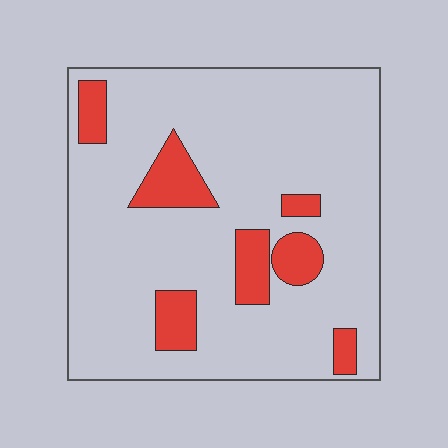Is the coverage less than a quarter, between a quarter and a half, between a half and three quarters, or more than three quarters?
Less than a quarter.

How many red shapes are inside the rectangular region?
7.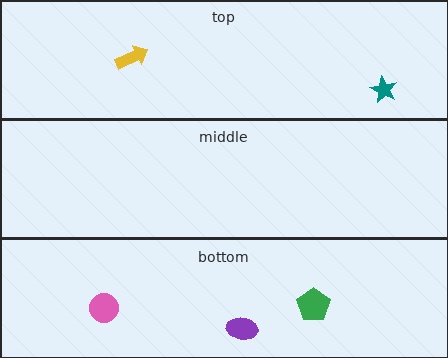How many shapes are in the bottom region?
3.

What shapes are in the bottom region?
The green pentagon, the pink circle, the purple ellipse.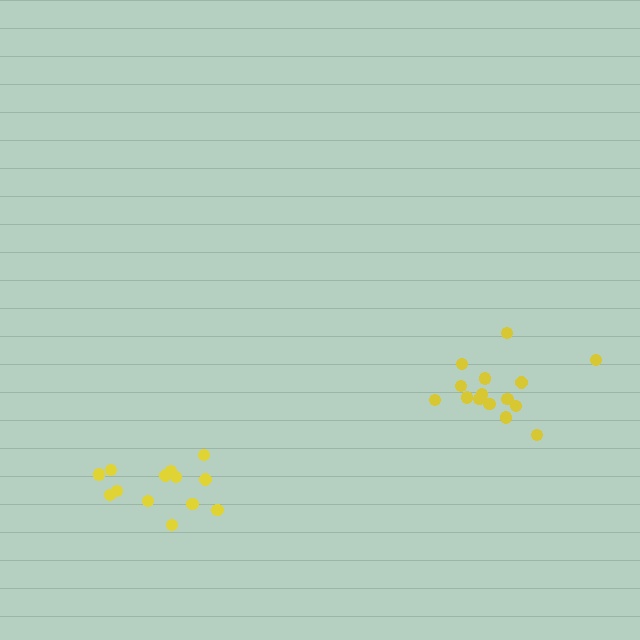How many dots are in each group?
Group 1: 15 dots, Group 2: 13 dots (28 total).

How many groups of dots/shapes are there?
There are 2 groups.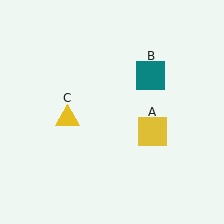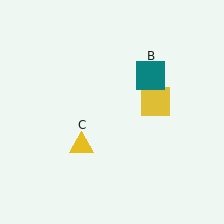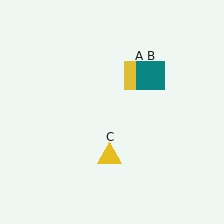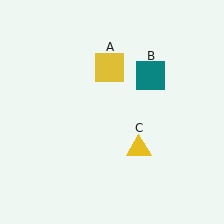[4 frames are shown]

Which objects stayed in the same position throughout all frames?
Teal square (object B) remained stationary.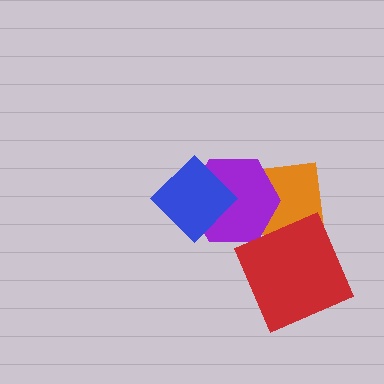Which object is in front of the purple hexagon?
The blue diamond is in front of the purple hexagon.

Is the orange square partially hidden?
Yes, it is partially covered by another shape.